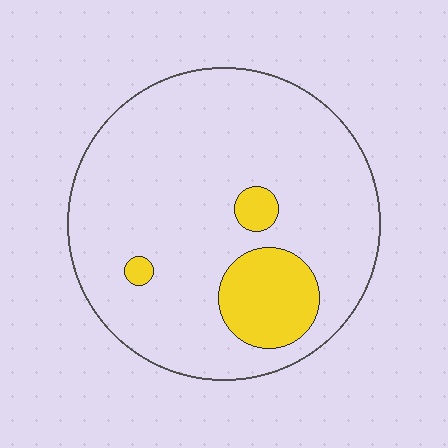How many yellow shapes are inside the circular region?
3.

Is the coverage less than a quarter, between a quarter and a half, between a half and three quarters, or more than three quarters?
Less than a quarter.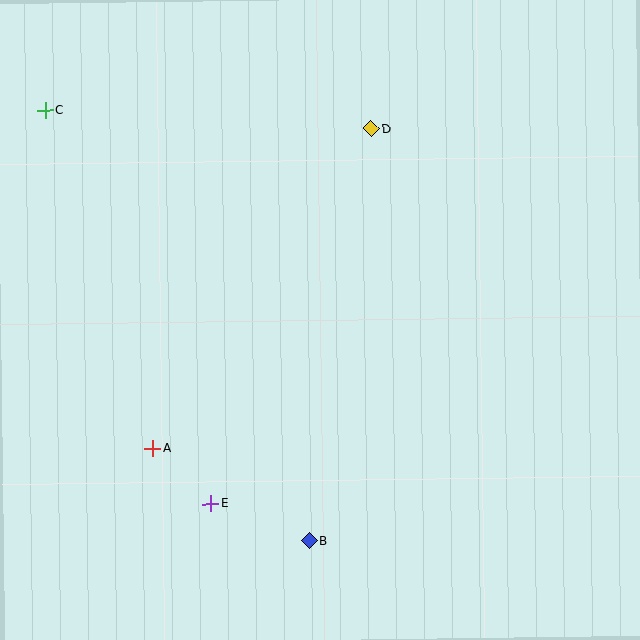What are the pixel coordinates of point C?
Point C is at (45, 110).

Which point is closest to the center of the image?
Point D at (371, 129) is closest to the center.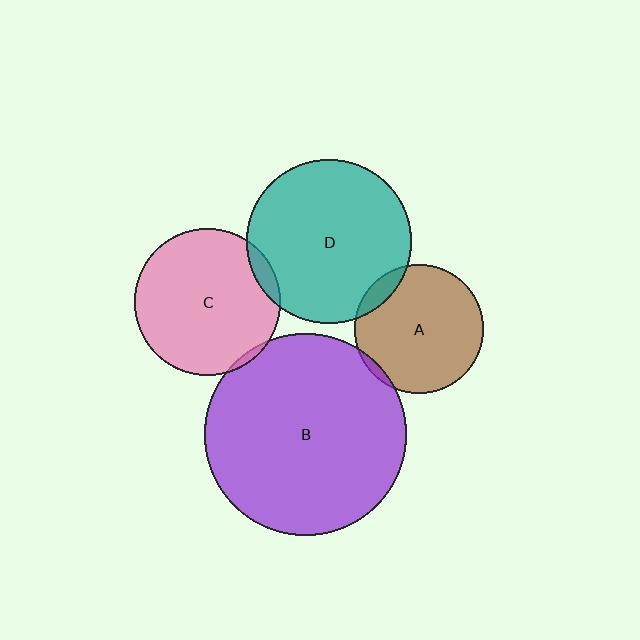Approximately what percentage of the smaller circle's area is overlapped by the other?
Approximately 5%.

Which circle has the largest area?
Circle B (purple).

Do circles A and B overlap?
Yes.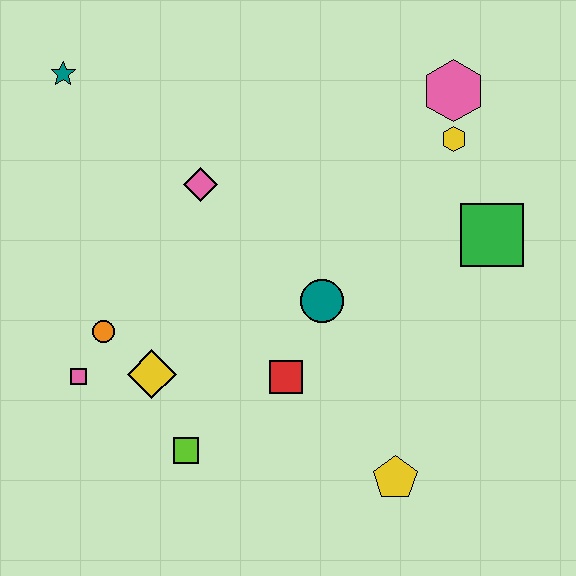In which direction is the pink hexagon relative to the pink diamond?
The pink hexagon is to the right of the pink diamond.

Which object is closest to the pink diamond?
The teal circle is closest to the pink diamond.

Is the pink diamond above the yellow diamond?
Yes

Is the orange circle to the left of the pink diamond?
Yes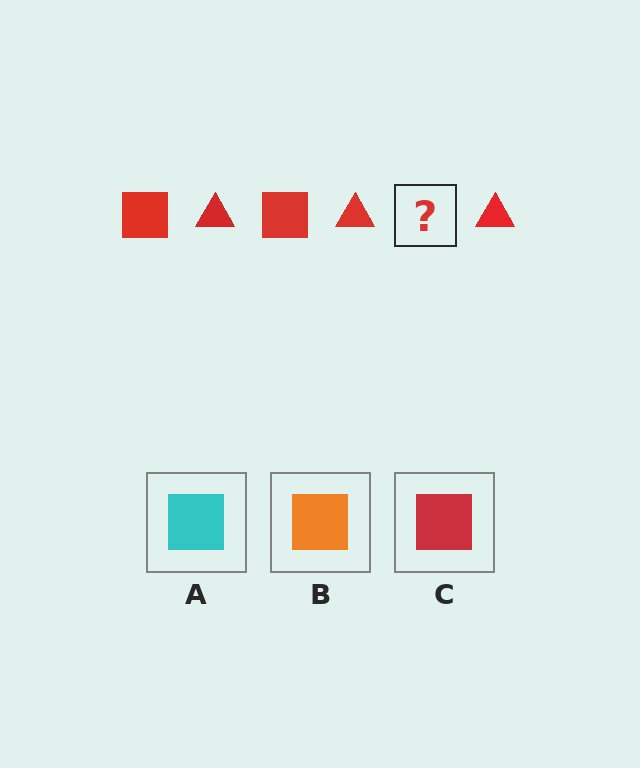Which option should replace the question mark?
Option C.